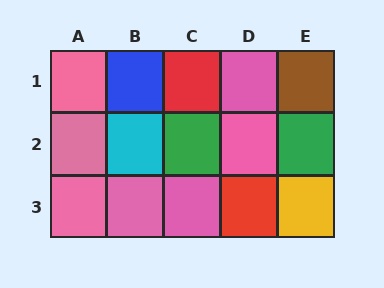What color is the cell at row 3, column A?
Pink.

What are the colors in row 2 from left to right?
Pink, cyan, green, pink, green.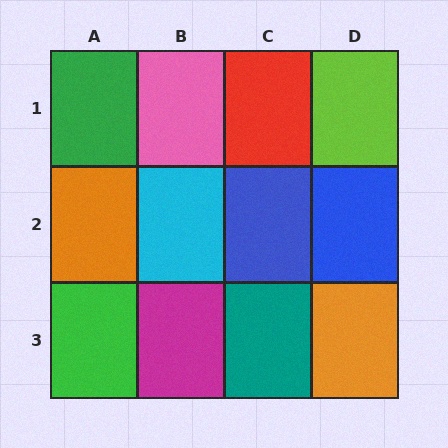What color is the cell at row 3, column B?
Magenta.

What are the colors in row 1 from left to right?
Green, pink, red, lime.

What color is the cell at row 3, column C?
Teal.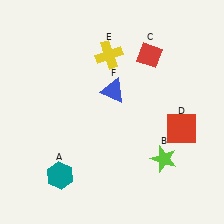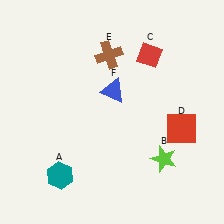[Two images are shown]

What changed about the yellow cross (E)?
In Image 1, E is yellow. In Image 2, it changed to brown.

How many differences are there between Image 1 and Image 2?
There is 1 difference between the two images.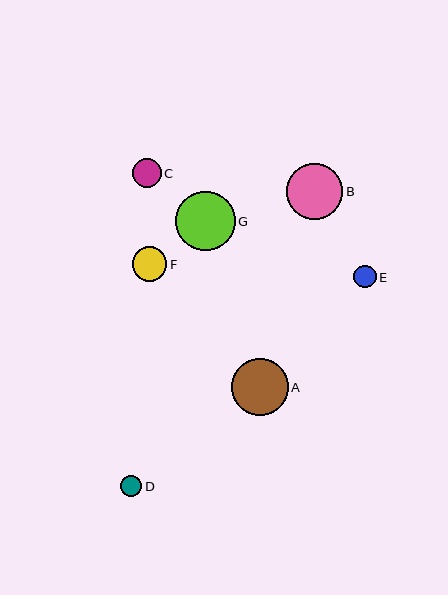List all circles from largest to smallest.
From largest to smallest: G, A, B, F, C, E, D.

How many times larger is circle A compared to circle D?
Circle A is approximately 2.7 times the size of circle D.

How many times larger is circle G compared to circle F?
Circle G is approximately 1.7 times the size of circle F.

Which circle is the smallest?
Circle D is the smallest with a size of approximately 21 pixels.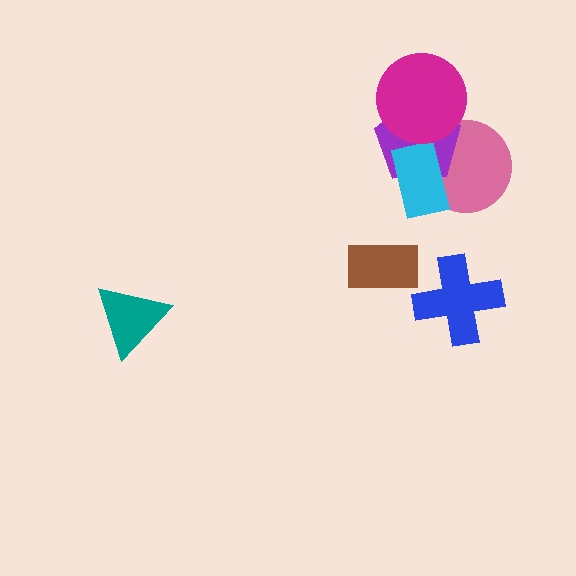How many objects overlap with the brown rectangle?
0 objects overlap with the brown rectangle.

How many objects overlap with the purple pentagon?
3 objects overlap with the purple pentagon.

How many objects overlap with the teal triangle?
0 objects overlap with the teal triangle.